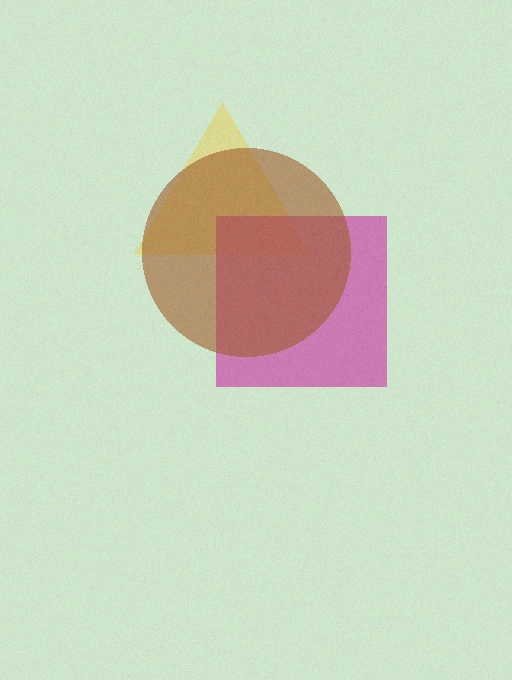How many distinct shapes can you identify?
There are 3 distinct shapes: a yellow triangle, a magenta square, a brown circle.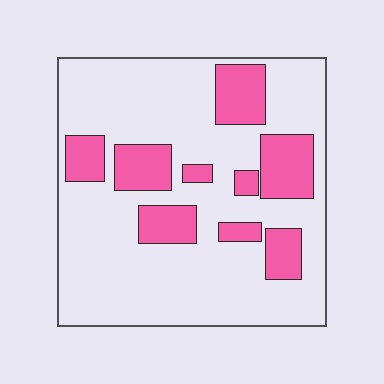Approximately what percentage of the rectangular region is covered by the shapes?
Approximately 25%.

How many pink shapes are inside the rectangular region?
9.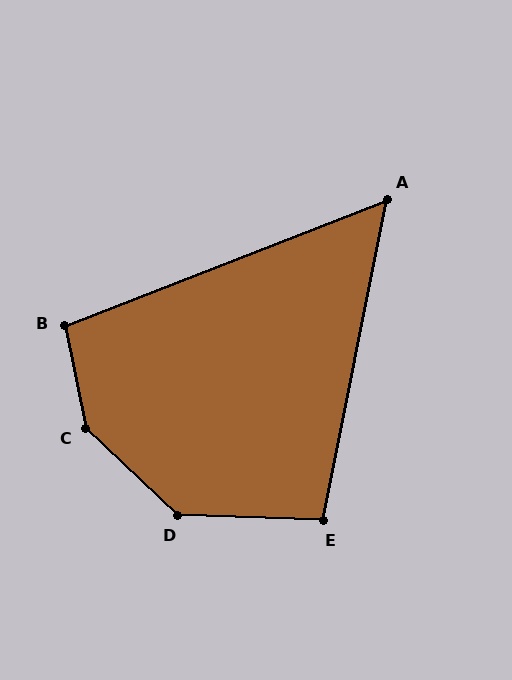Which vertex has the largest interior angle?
C, at approximately 145 degrees.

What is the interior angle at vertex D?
Approximately 139 degrees (obtuse).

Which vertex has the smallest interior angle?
A, at approximately 57 degrees.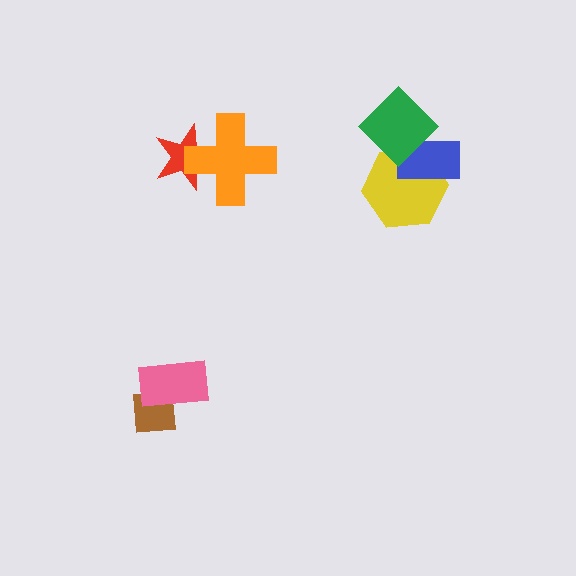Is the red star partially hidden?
Yes, it is partially covered by another shape.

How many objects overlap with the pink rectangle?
1 object overlaps with the pink rectangle.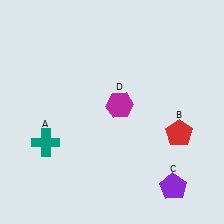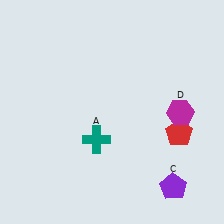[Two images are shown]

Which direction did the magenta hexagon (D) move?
The magenta hexagon (D) moved right.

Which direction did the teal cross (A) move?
The teal cross (A) moved right.